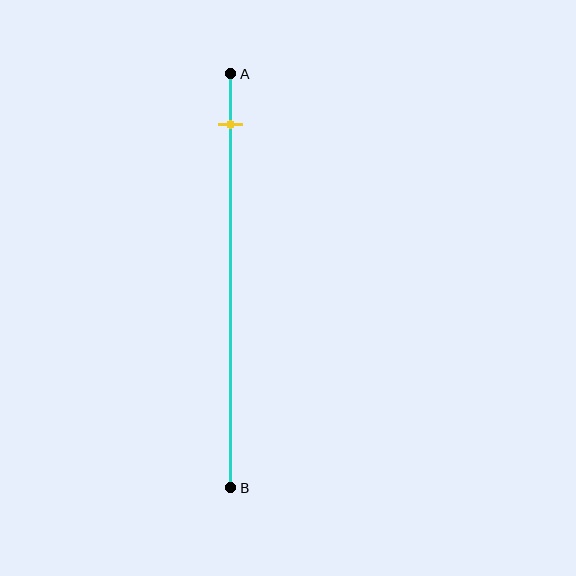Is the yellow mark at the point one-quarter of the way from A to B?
No, the mark is at about 10% from A, not at the 25% one-quarter point.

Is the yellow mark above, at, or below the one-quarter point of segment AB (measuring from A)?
The yellow mark is above the one-quarter point of segment AB.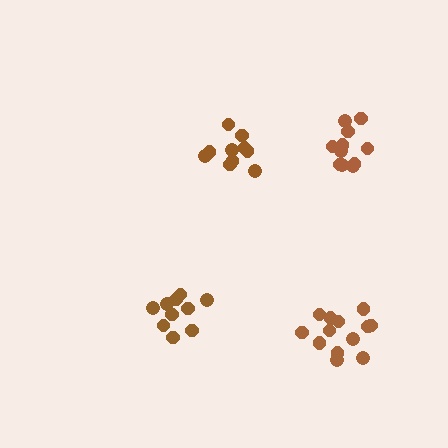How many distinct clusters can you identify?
There are 4 distinct clusters.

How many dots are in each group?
Group 1: 13 dots, Group 2: 10 dots, Group 3: 10 dots, Group 4: 11 dots (44 total).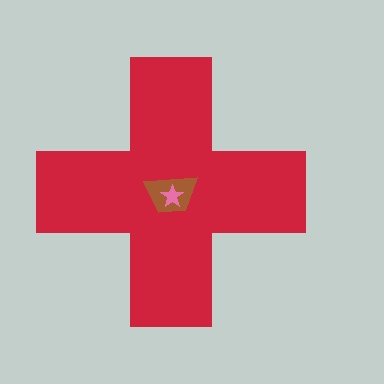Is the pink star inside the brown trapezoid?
Yes.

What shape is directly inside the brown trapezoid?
The pink star.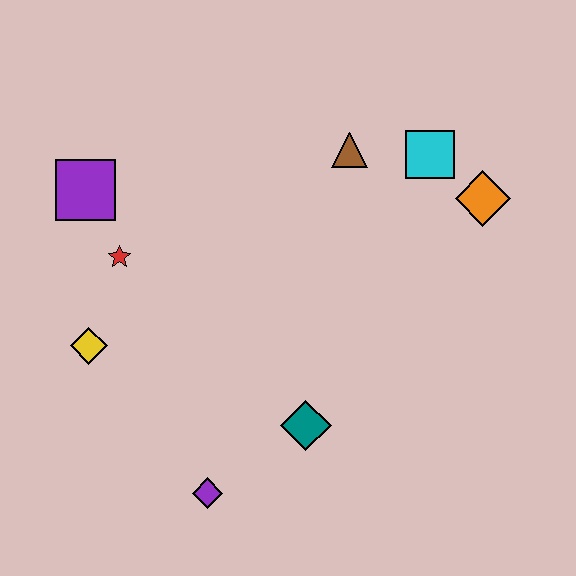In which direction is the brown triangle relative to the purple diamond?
The brown triangle is above the purple diamond.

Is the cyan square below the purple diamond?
No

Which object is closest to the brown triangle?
The cyan square is closest to the brown triangle.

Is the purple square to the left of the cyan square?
Yes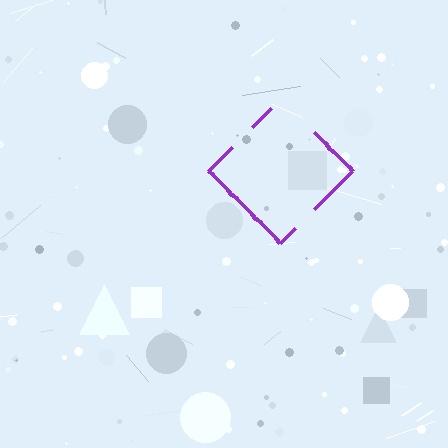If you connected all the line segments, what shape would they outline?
They would outline a diamond.